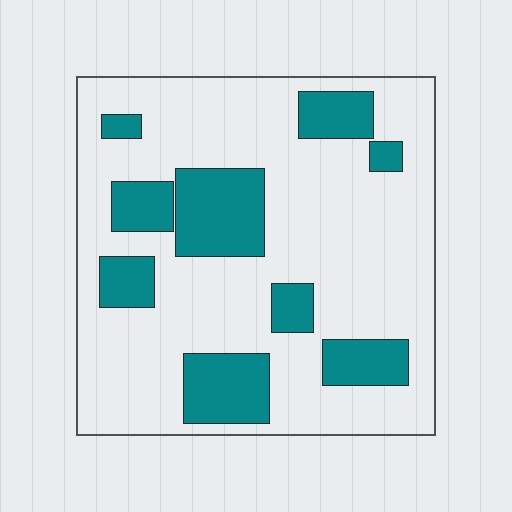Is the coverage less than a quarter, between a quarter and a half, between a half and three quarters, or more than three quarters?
Less than a quarter.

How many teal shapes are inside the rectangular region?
9.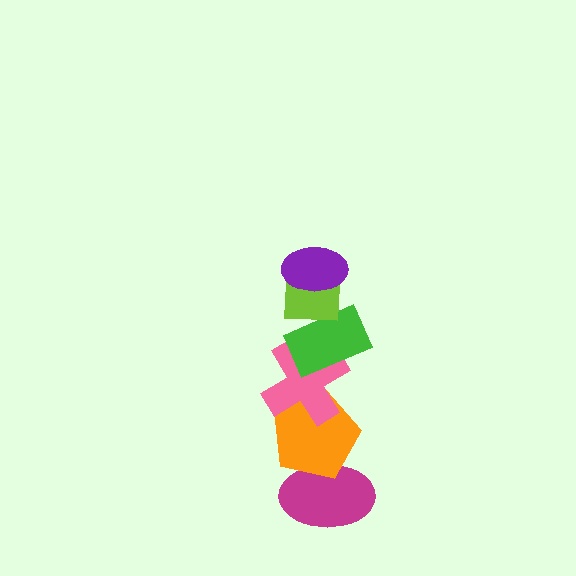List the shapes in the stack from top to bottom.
From top to bottom: the purple ellipse, the lime square, the green rectangle, the pink cross, the orange pentagon, the magenta ellipse.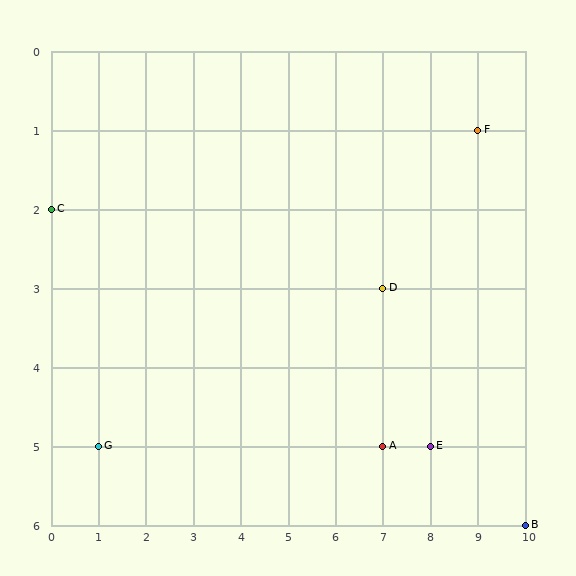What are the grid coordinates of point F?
Point F is at grid coordinates (9, 1).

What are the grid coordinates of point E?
Point E is at grid coordinates (8, 5).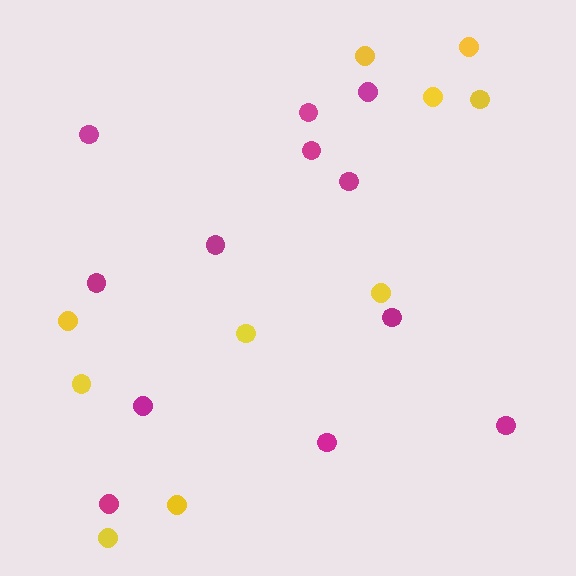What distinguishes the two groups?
There are 2 groups: one group of magenta circles (12) and one group of yellow circles (10).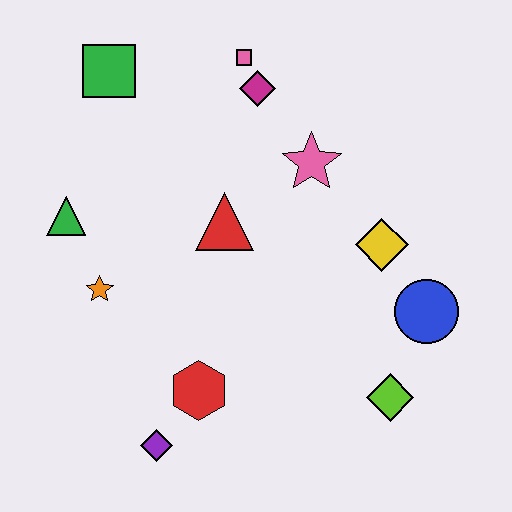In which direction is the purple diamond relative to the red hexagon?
The purple diamond is below the red hexagon.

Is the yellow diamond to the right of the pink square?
Yes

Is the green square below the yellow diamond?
No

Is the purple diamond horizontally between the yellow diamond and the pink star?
No